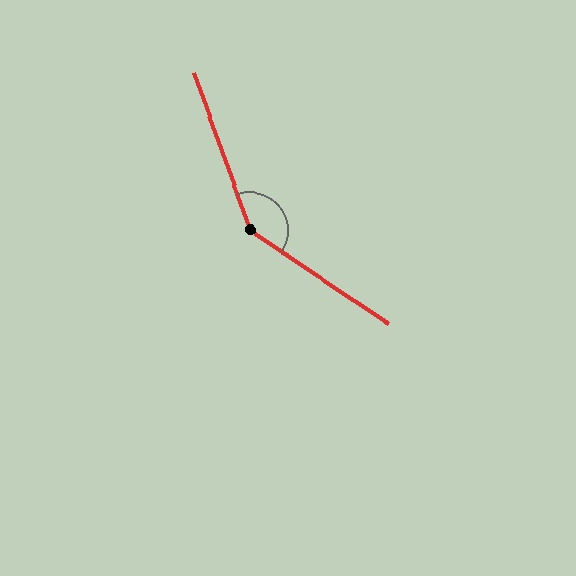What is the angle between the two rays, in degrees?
Approximately 144 degrees.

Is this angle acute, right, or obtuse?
It is obtuse.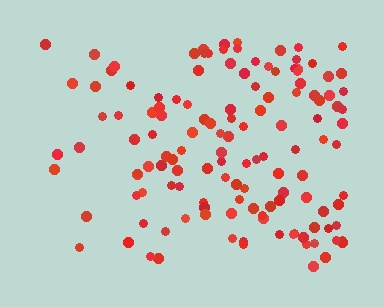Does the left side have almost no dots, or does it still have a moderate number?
Still a moderate number, just noticeably fewer than the right.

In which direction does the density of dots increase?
From left to right, with the right side densest.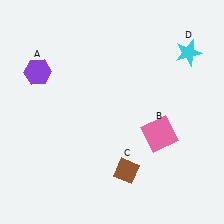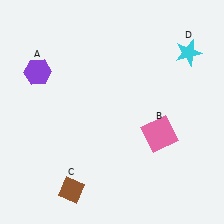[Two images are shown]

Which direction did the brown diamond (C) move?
The brown diamond (C) moved left.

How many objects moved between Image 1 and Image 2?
1 object moved between the two images.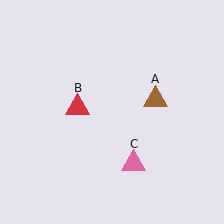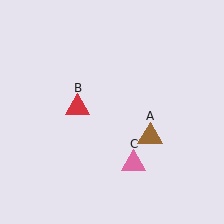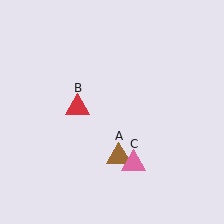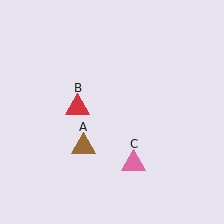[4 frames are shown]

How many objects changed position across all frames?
1 object changed position: brown triangle (object A).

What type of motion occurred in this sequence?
The brown triangle (object A) rotated clockwise around the center of the scene.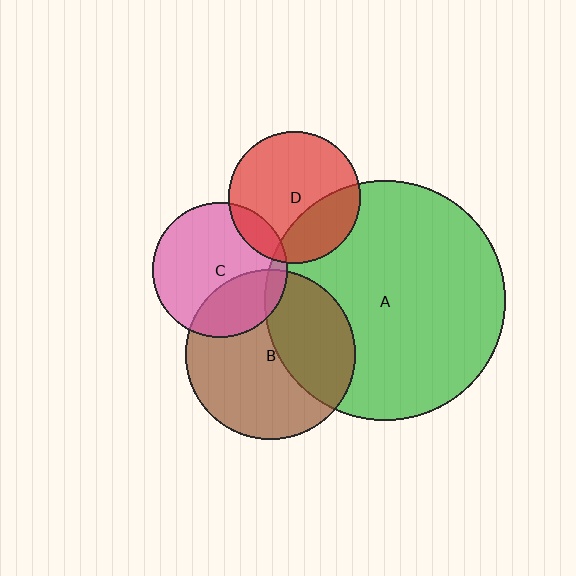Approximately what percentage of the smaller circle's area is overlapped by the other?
Approximately 5%.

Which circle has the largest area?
Circle A (green).